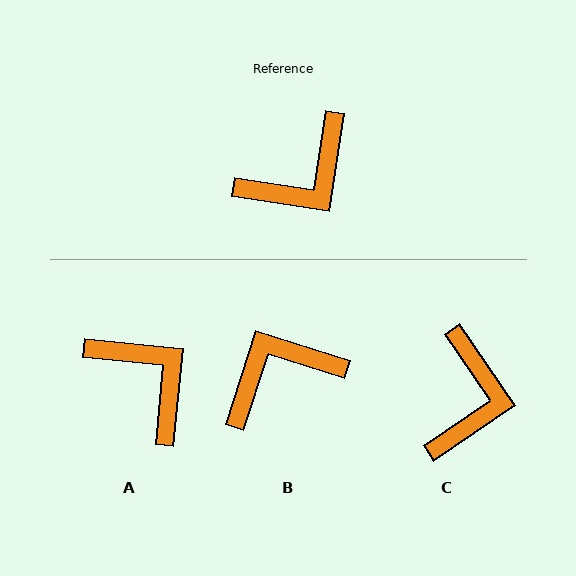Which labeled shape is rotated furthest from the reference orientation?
B, about 171 degrees away.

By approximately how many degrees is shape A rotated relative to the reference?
Approximately 93 degrees counter-clockwise.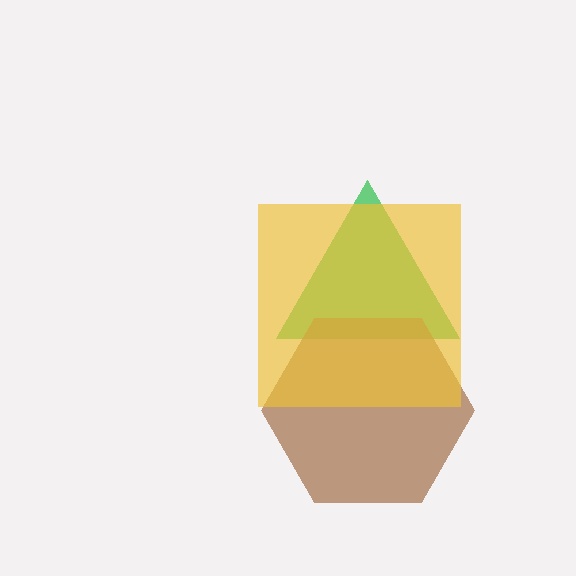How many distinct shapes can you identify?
There are 3 distinct shapes: a green triangle, a brown hexagon, a yellow square.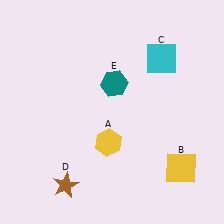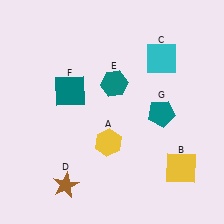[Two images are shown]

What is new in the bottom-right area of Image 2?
A teal pentagon (G) was added in the bottom-right area of Image 2.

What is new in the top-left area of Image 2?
A teal square (F) was added in the top-left area of Image 2.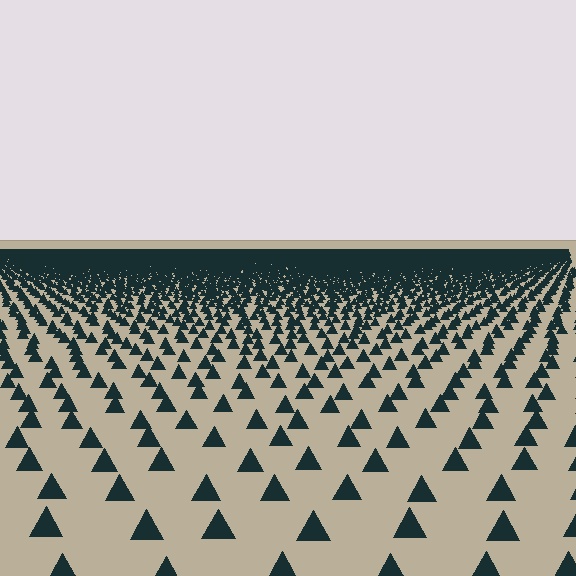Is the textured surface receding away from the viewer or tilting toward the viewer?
The surface is receding away from the viewer. Texture elements get smaller and denser toward the top.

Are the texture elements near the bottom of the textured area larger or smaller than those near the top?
Larger. Near the bottom, elements are closer to the viewer and appear at a bigger on-screen size.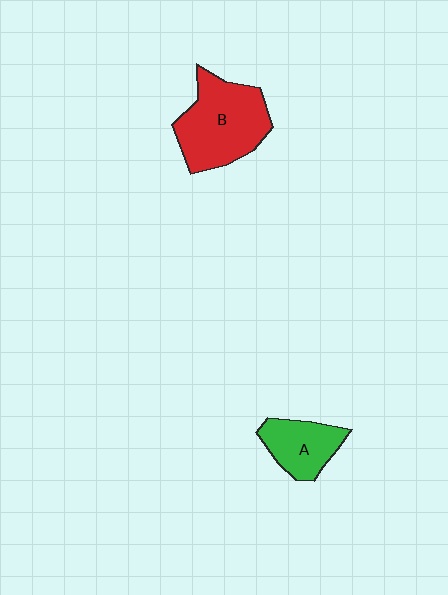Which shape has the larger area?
Shape B (red).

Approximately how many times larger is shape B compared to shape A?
Approximately 1.8 times.